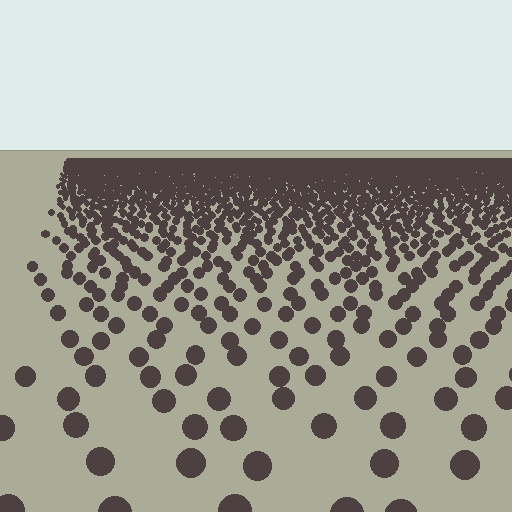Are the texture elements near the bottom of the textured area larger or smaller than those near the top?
Larger. Near the bottom, elements are closer to the viewer and appear at a bigger on-screen size.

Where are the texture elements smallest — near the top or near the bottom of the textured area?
Near the top.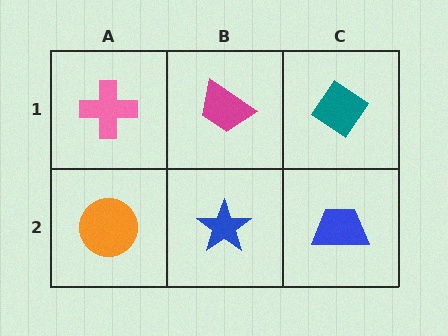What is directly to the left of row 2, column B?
An orange circle.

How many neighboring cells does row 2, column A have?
2.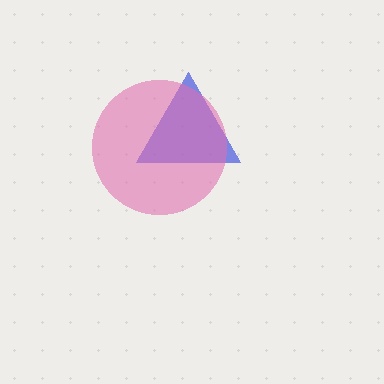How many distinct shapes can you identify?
There are 2 distinct shapes: a blue triangle, a pink circle.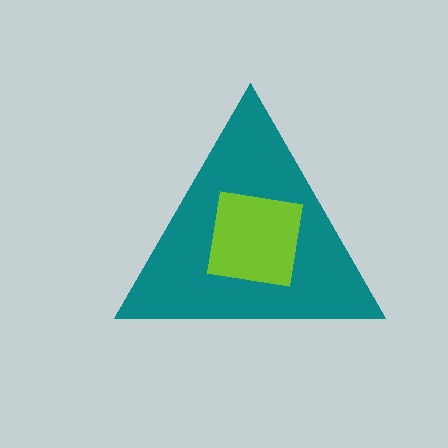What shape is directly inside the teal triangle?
The lime square.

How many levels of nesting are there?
2.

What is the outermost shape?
The teal triangle.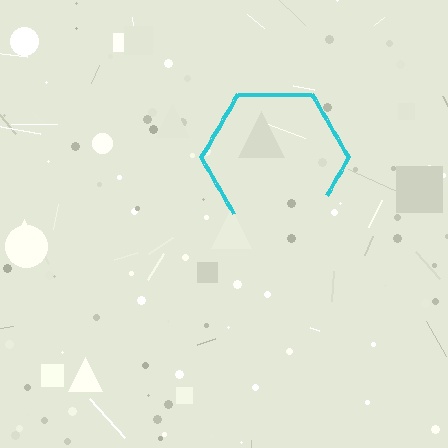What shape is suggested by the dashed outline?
The dashed outline suggests a hexagon.